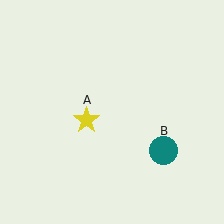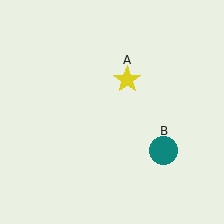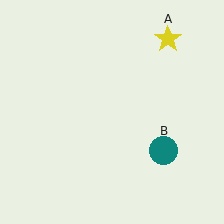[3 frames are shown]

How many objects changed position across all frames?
1 object changed position: yellow star (object A).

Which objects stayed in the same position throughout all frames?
Teal circle (object B) remained stationary.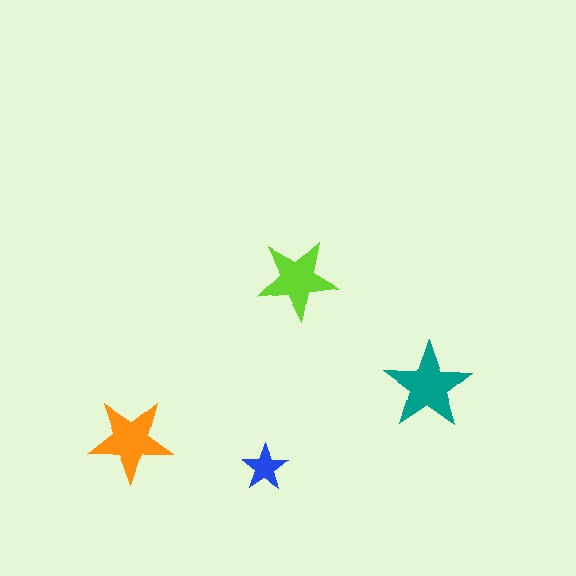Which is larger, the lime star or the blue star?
The lime one.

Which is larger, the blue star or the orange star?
The orange one.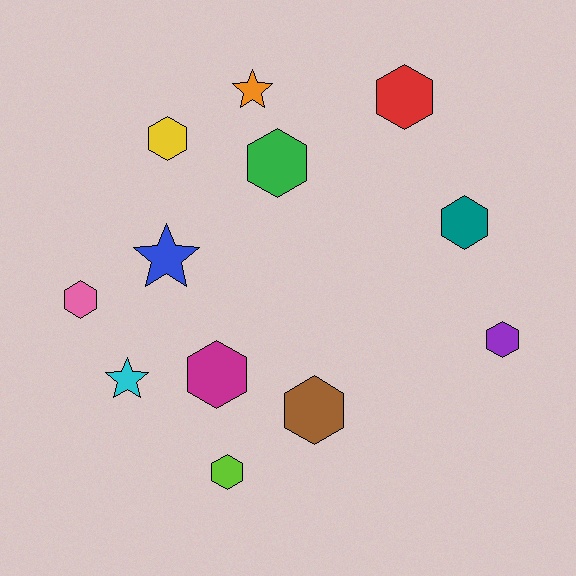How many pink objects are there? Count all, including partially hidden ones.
There is 1 pink object.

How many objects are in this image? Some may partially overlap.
There are 12 objects.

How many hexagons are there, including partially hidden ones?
There are 9 hexagons.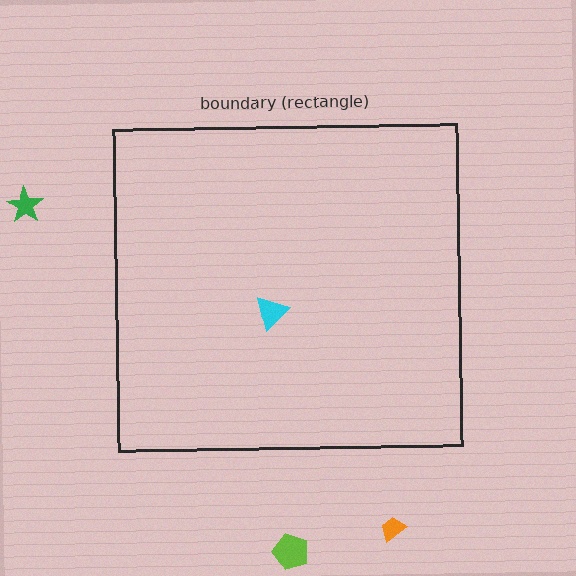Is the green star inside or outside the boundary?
Outside.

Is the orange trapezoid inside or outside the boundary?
Outside.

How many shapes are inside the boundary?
1 inside, 3 outside.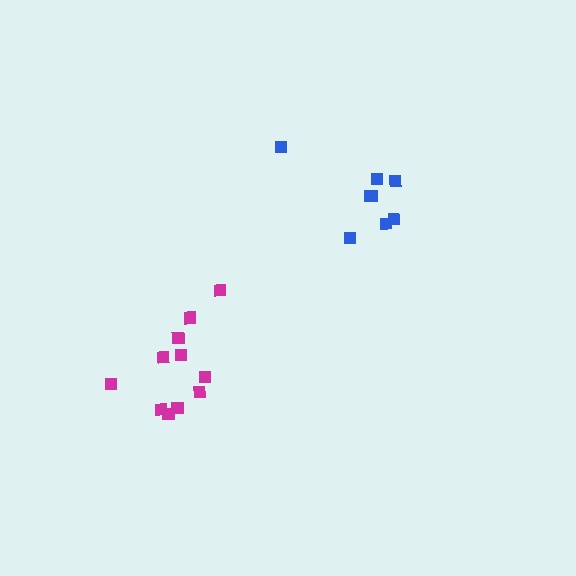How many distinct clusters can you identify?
There are 2 distinct clusters.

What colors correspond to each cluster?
The clusters are colored: magenta, blue.